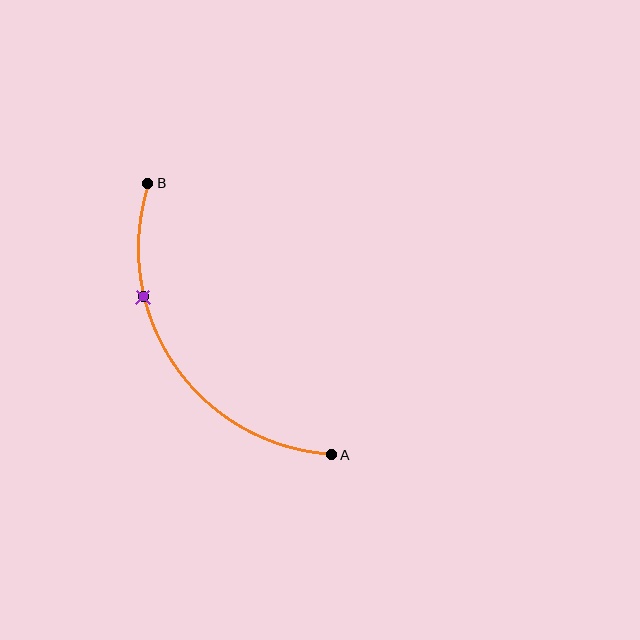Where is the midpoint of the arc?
The arc midpoint is the point on the curve farthest from the straight line joining A and B. It sits below and to the left of that line.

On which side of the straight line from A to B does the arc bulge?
The arc bulges below and to the left of the straight line connecting A and B.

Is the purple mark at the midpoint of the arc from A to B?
No. The purple mark lies on the arc but is closer to endpoint B. The arc midpoint would be at the point on the curve equidistant along the arc from both A and B.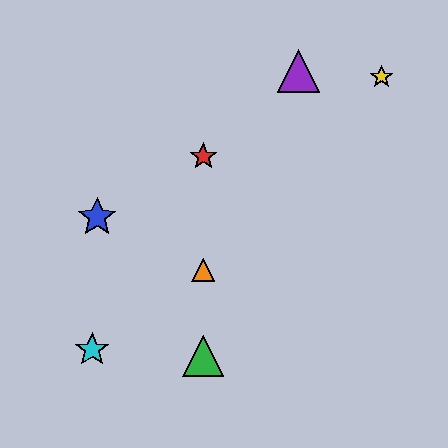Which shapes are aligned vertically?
The red star, the green triangle, the orange triangle are aligned vertically.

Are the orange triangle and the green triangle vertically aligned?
Yes, both are at x≈203.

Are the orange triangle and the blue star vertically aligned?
No, the orange triangle is at x≈203 and the blue star is at x≈97.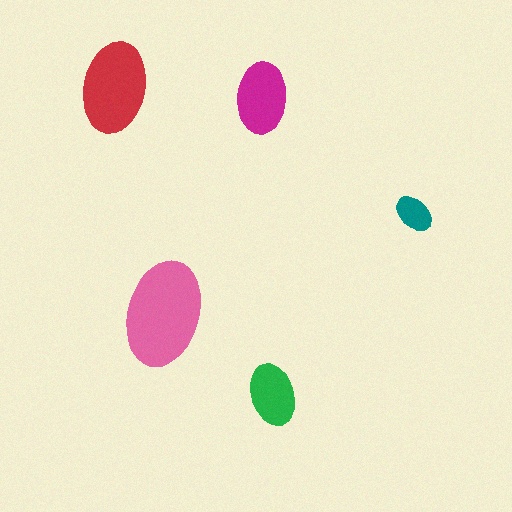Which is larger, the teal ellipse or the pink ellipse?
The pink one.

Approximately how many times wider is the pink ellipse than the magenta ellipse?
About 1.5 times wider.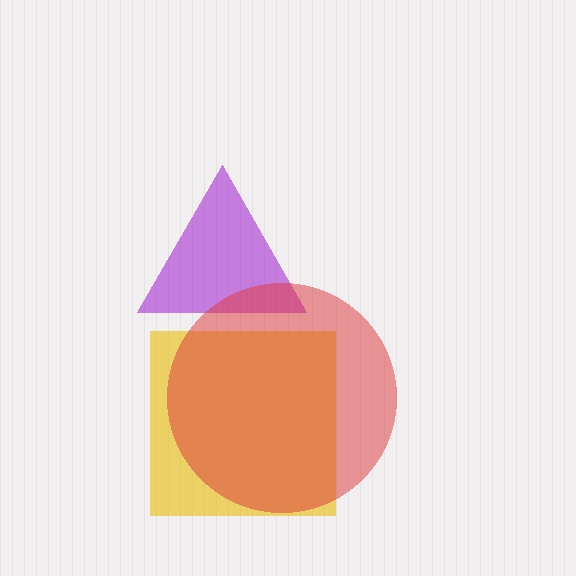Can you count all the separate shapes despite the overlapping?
Yes, there are 3 separate shapes.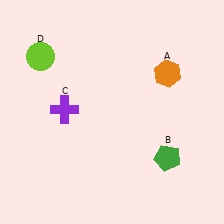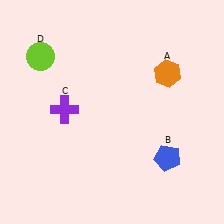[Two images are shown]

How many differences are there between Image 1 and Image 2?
There is 1 difference between the two images.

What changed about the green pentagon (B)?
In Image 1, B is green. In Image 2, it changed to blue.